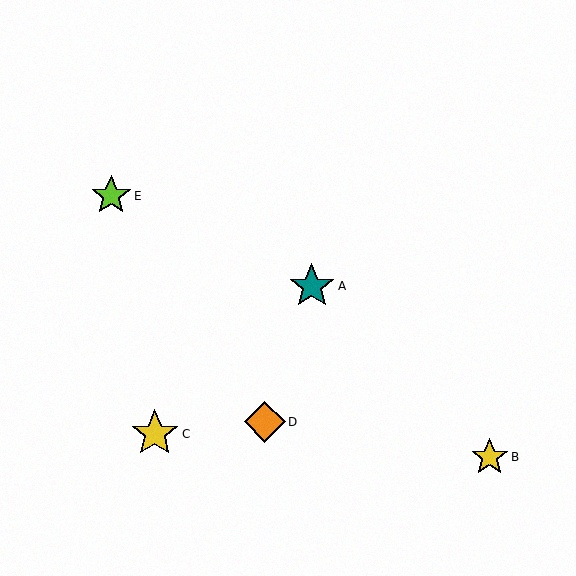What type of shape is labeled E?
Shape E is a lime star.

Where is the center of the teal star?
The center of the teal star is at (312, 286).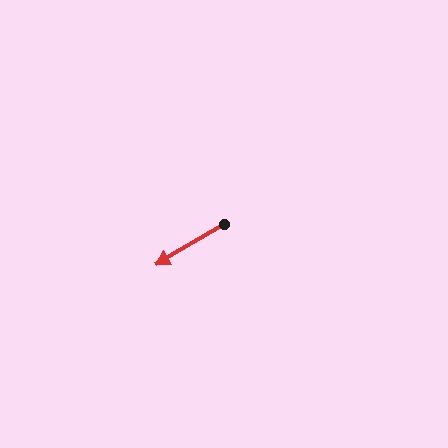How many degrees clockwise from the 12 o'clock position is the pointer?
Approximately 239 degrees.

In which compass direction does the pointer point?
Southwest.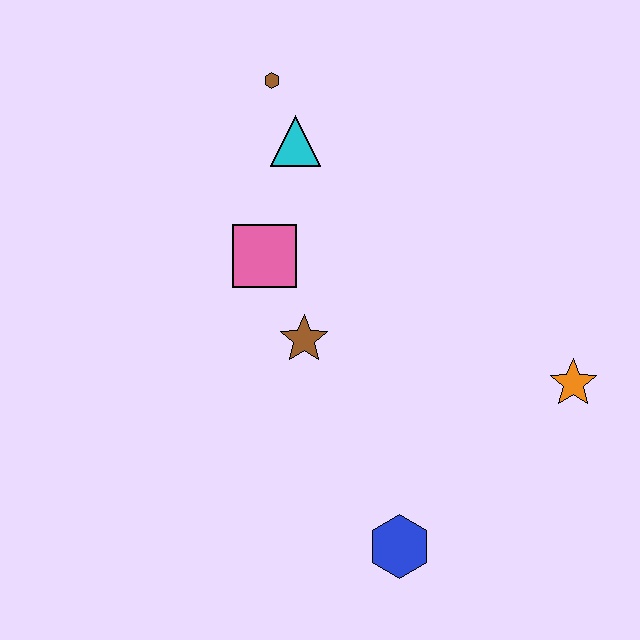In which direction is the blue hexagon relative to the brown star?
The blue hexagon is below the brown star.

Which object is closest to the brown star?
The pink square is closest to the brown star.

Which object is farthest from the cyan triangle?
The blue hexagon is farthest from the cyan triangle.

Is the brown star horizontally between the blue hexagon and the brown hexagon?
Yes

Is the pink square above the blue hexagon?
Yes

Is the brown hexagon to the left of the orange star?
Yes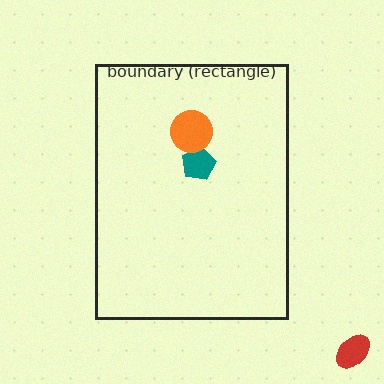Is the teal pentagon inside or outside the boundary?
Inside.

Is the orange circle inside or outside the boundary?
Inside.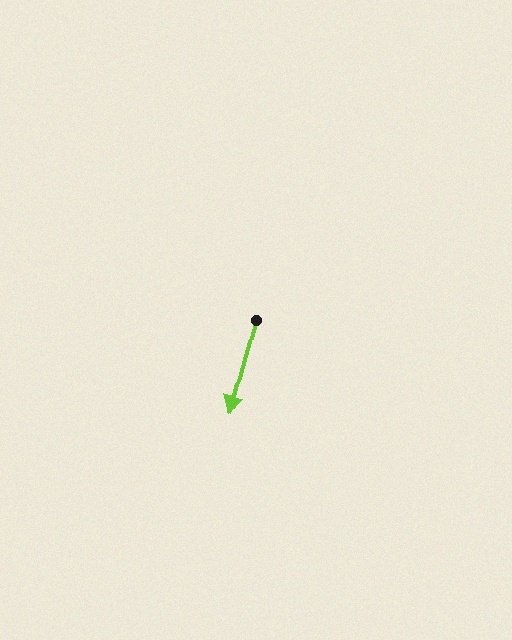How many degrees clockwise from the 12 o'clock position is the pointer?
Approximately 195 degrees.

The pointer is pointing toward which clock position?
Roughly 7 o'clock.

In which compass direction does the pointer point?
South.